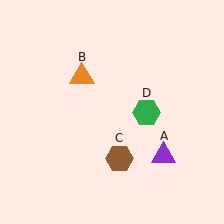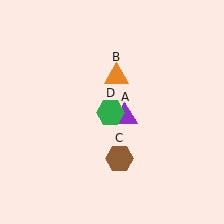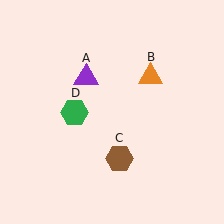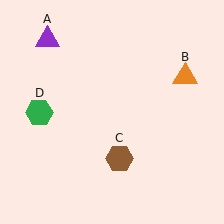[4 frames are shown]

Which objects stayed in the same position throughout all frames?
Brown hexagon (object C) remained stationary.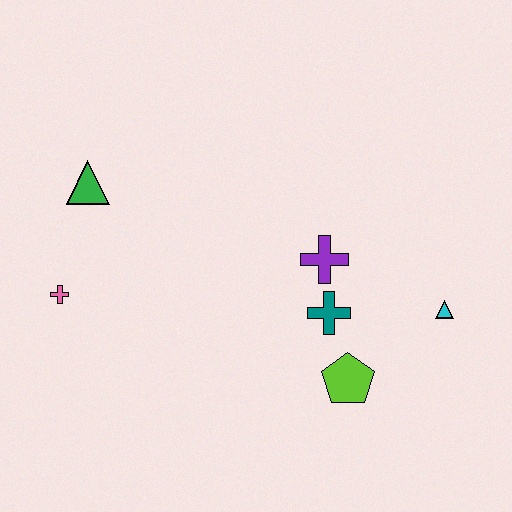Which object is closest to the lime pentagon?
The teal cross is closest to the lime pentagon.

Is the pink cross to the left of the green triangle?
Yes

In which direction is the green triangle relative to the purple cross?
The green triangle is to the left of the purple cross.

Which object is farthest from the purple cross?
The pink cross is farthest from the purple cross.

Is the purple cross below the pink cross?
No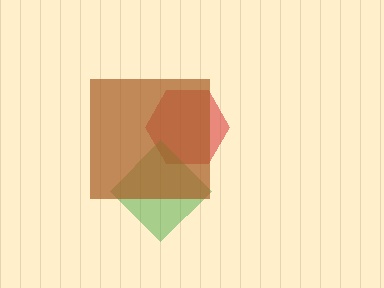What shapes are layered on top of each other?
The layered shapes are: a red hexagon, a green diamond, a brown square.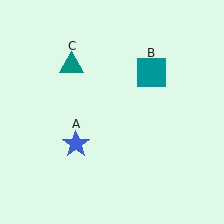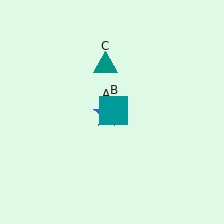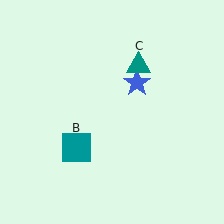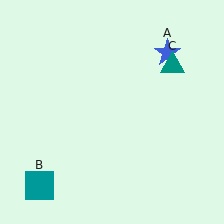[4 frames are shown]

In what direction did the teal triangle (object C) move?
The teal triangle (object C) moved right.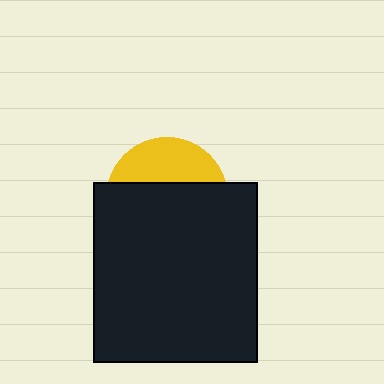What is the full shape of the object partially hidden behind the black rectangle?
The partially hidden object is a yellow circle.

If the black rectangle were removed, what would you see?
You would see the complete yellow circle.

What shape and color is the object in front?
The object in front is a black rectangle.